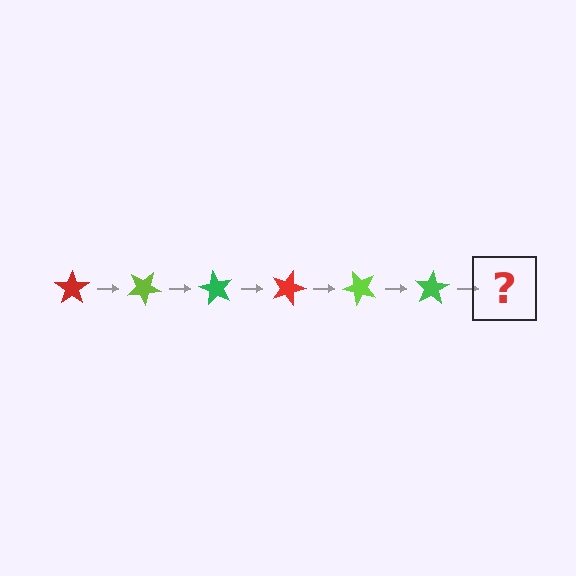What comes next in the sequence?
The next element should be a red star, rotated 180 degrees from the start.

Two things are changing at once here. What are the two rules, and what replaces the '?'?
The two rules are that it rotates 30 degrees each step and the color cycles through red, lime, and green. The '?' should be a red star, rotated 180 degrees from the start.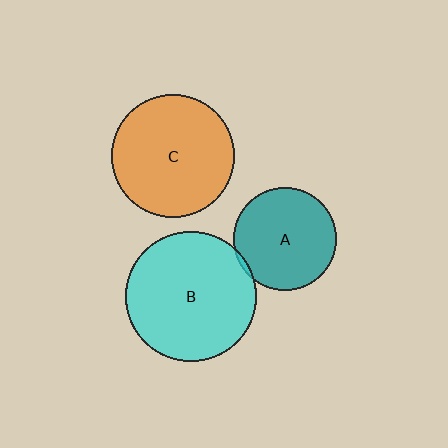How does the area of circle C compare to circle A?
Approximately 1.4 times.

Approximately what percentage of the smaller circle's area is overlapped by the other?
Approximately 5%.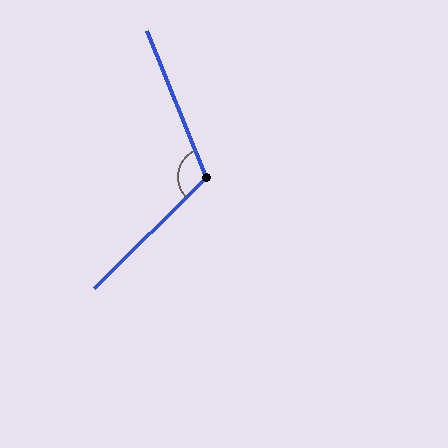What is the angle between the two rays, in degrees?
Approximately 112 degrees.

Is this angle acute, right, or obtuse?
It is obtuse.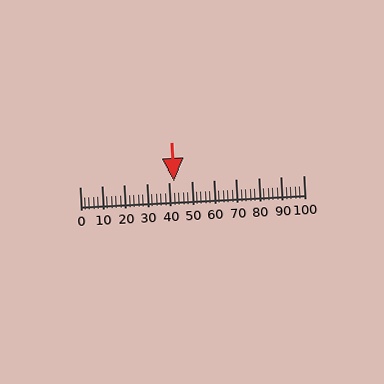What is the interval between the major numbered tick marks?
The major tick marks are spaced 10 units apart.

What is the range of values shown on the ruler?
The ruler shows values from 0 to 100.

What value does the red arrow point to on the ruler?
The red arrow points to approximately 42.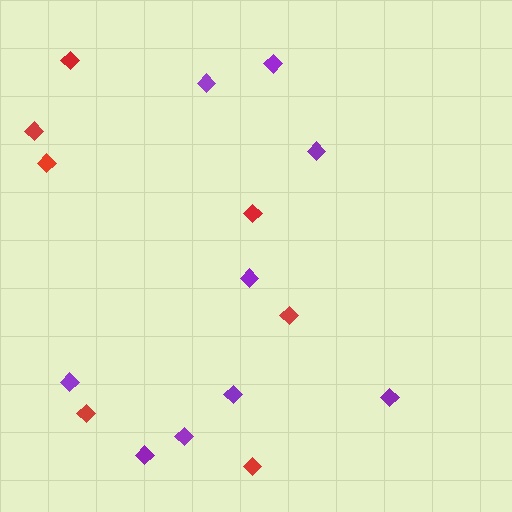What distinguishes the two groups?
There are 2 groups: one group of red diamonds (7) and one group of purple diamonds (9).